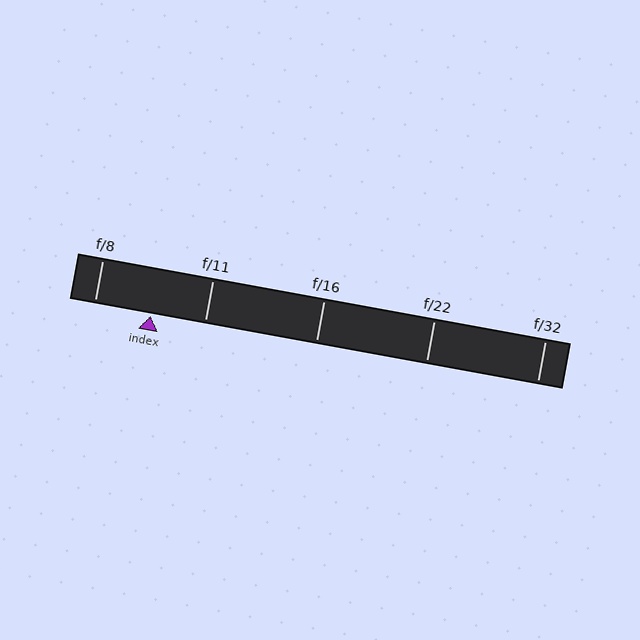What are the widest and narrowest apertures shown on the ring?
The widest aperture shown is f/8 and the narrowest is f/32.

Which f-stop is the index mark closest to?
The index mark is closest to f/11.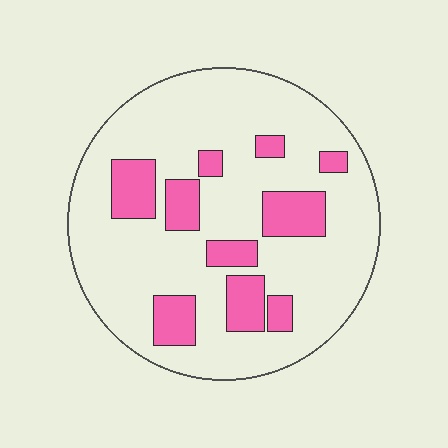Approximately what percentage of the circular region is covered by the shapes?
Approximately 20%.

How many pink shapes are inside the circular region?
10.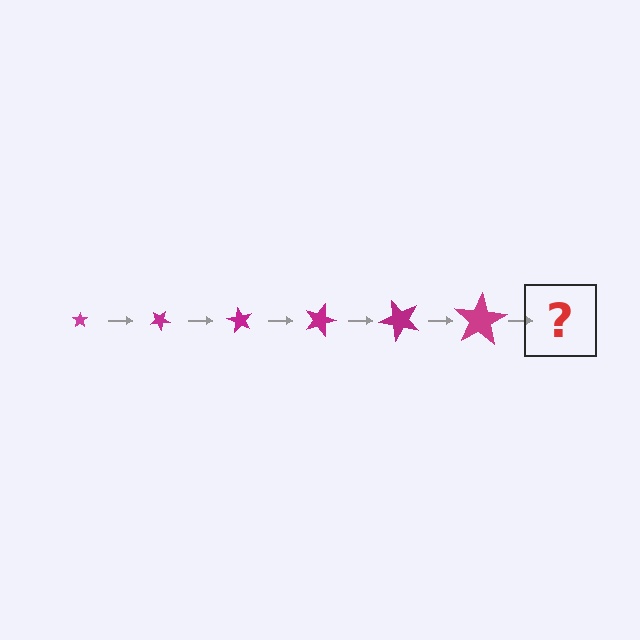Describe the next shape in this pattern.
It should be a star, larger than the previous one and rotated 180 degrees from the start.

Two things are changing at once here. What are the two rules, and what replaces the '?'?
The two rules are that the star grows larger each step and it rotates 30 degrees each step. The '?' should be a star, larger than the previous one and rotated 180 degrees from the start.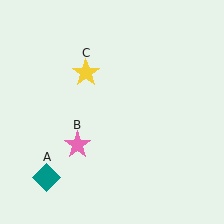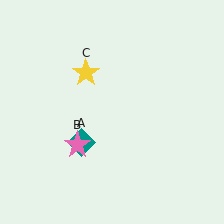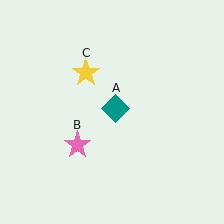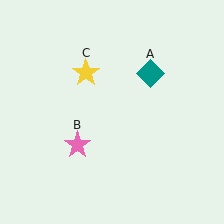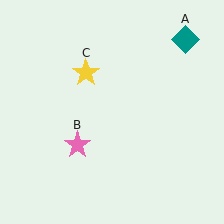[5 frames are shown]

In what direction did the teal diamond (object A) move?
The teal diamond (object A) moved up and to the right.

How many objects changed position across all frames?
1 object changed position: teal diamond (object A).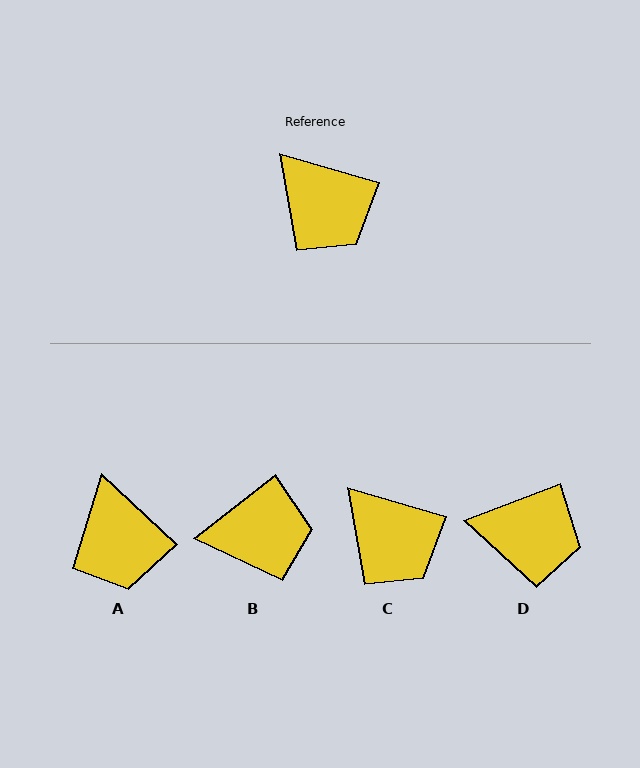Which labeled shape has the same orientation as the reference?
C.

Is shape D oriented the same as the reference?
No, it is off by about 37 degrees.